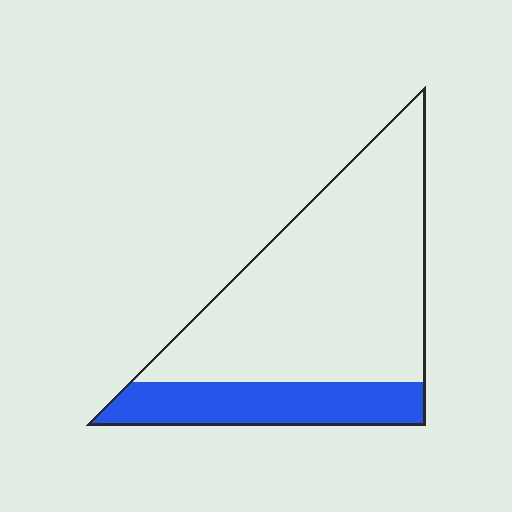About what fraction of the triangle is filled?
About one quarter (1/4).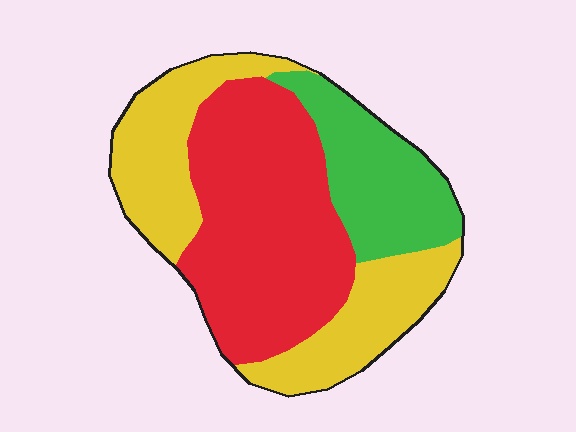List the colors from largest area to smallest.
From largest to smallest: red, yellow, green.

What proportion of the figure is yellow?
Yellow takes up about one third (1/3) of the figure.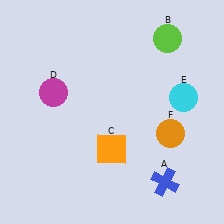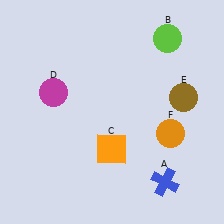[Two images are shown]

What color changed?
The circle (E) changed from cyan in Image 1 to brown in Image 2.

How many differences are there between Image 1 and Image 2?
There is 1 difference between the two images.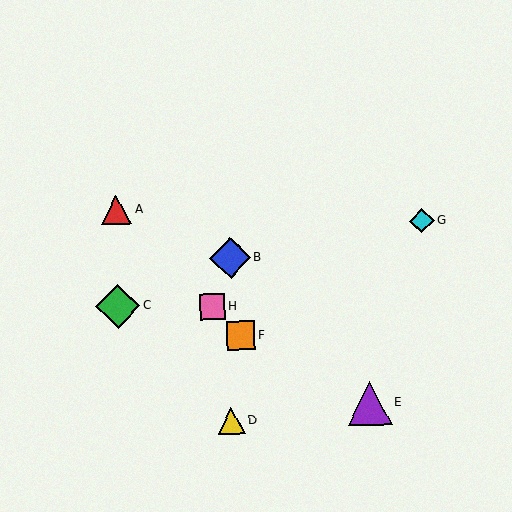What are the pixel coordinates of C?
Object C is at (118, 306).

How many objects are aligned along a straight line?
3 objects (A, F, H) are aligned along a straight line.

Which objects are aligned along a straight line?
Objects A, F, H are aligned along a straight line.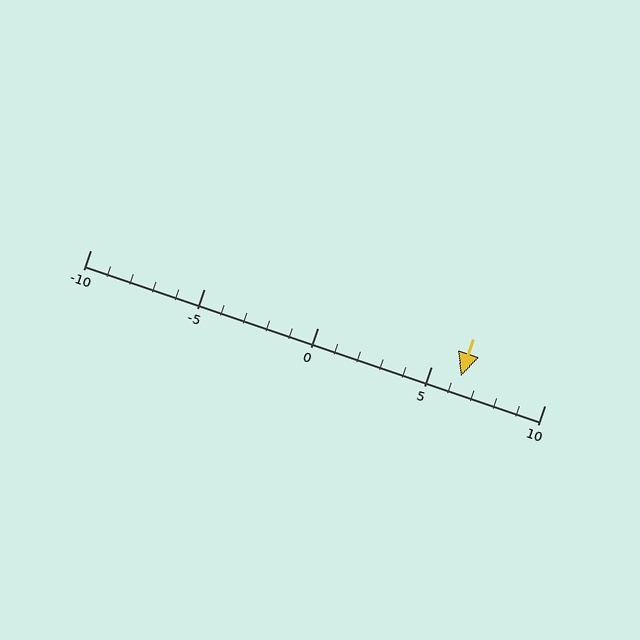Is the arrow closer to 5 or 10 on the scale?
The arrow is closer to 5.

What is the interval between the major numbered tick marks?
The major tick marks are spaced 5 units apart.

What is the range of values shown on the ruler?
The ruler shows values from -10 to 10.